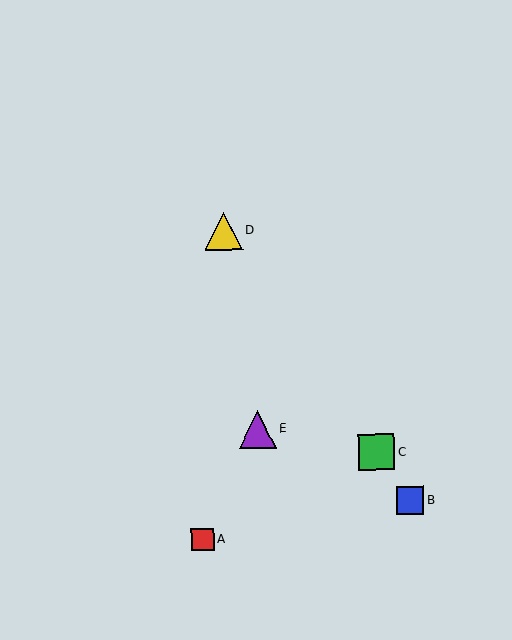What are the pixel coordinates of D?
Object D is at (224, 231).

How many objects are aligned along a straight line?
3 objects (B, C, D) are aligned along a straight line.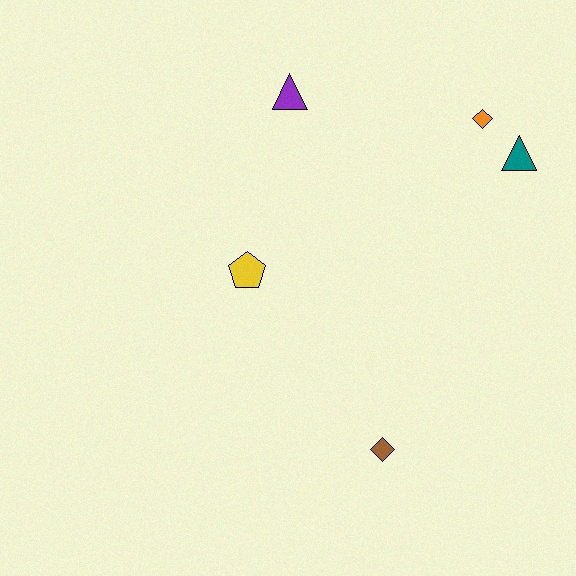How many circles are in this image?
There are no circles.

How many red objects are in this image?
There are no red objects.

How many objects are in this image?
There are 5 objects.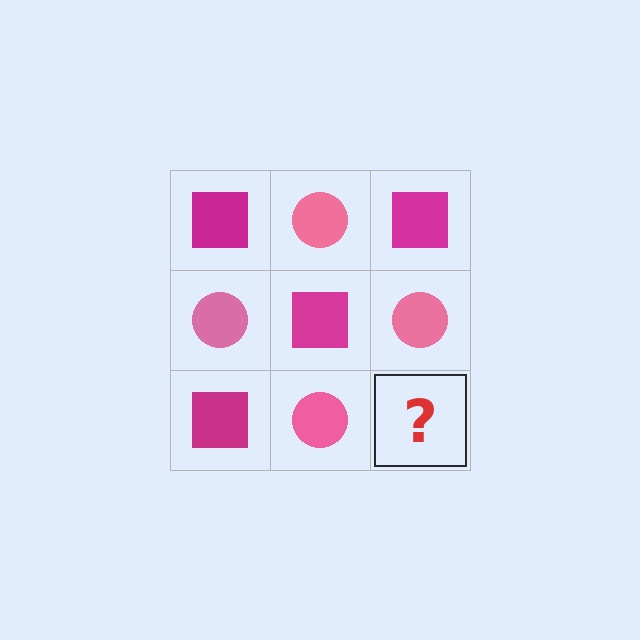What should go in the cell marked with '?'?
The missing cell should contain a magenta square.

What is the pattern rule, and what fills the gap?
The rule is that it alternates magenta square and pink circle in a checkerboard pattern. The gap should be filled with a magenta square.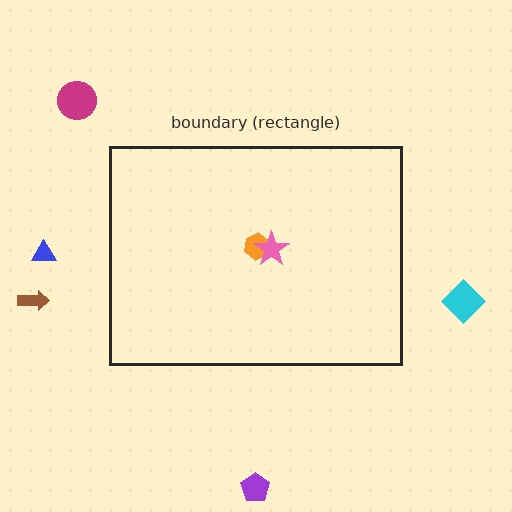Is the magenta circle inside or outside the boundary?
Outside.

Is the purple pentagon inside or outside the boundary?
Outside.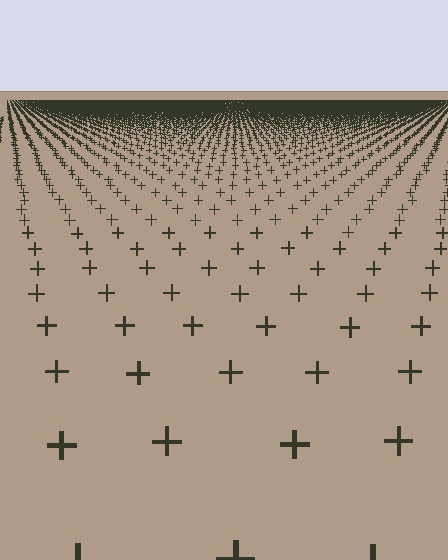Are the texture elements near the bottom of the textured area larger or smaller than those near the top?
Larger. Near the bottom, elements are closer to the viewer and appear at a bigger on-screen size.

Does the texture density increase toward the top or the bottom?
Density increases toward the top.